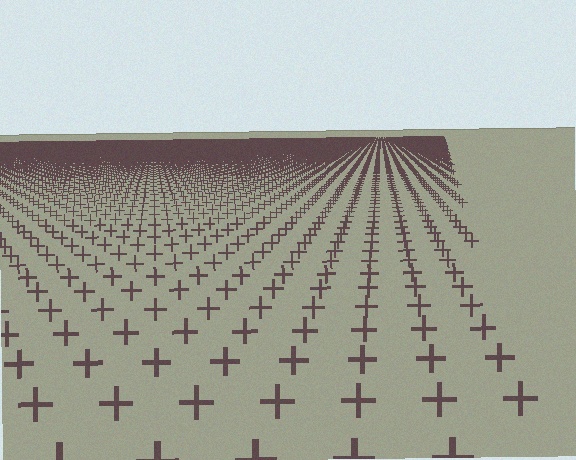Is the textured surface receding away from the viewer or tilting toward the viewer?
The surface is receding away from the viewer. Texture elements get smaller and denser toward the top.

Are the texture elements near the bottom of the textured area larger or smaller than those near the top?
Larger. Near the bottom, elements are closer to the viewer and appear at a bigger on-screen size.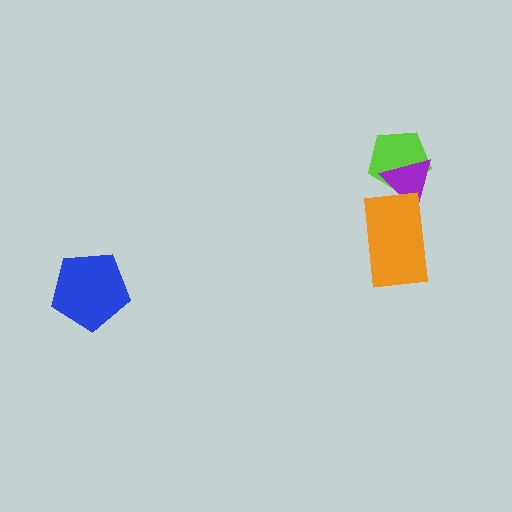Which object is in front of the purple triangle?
The orange rectangle is in front of the purple triangle.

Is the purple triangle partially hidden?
Yes, it is partially covered by another shape.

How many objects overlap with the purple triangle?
2 objects overlap with the purple triangle.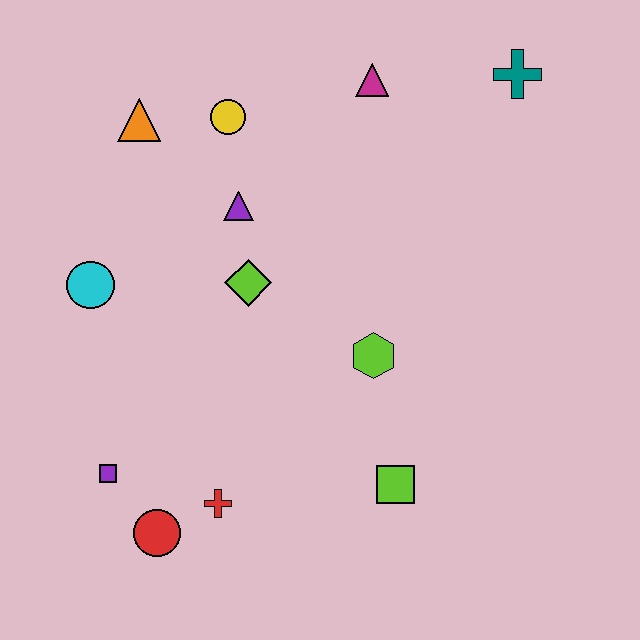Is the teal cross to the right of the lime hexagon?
Yes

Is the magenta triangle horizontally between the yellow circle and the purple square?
No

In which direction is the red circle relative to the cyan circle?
The red circle is below the cyan circle.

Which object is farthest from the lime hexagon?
The orange triangle is farthest from the lime hexagon.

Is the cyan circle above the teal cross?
No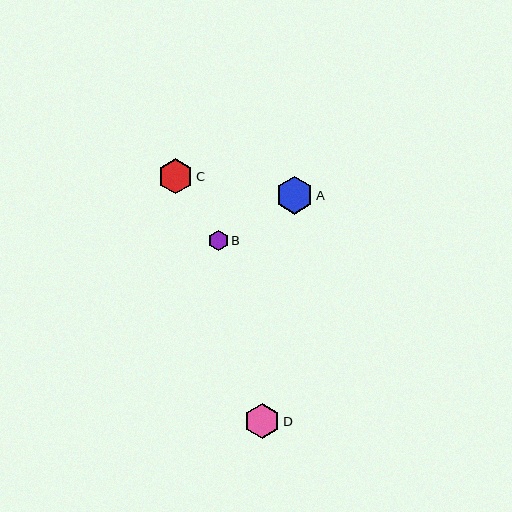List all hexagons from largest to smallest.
From largest to smallest: A, D, C, B.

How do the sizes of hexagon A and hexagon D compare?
Hexagon A and hexagon D are approximately the same size.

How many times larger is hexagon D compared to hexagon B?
Hexagon D is approximately 1.7 times the size of hexagon B.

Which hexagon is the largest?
Hexagon A is the largest with a size of approximately 38 pixels.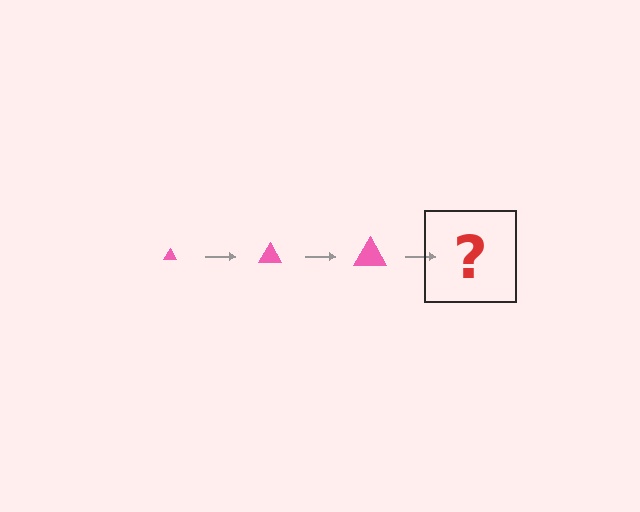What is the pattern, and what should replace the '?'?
The pattern is that the triangle gets progressively larger each step. The '?' should be a pink triangle, larger than the previous one.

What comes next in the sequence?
The next element should be a pink triangle, larger than the previous one.